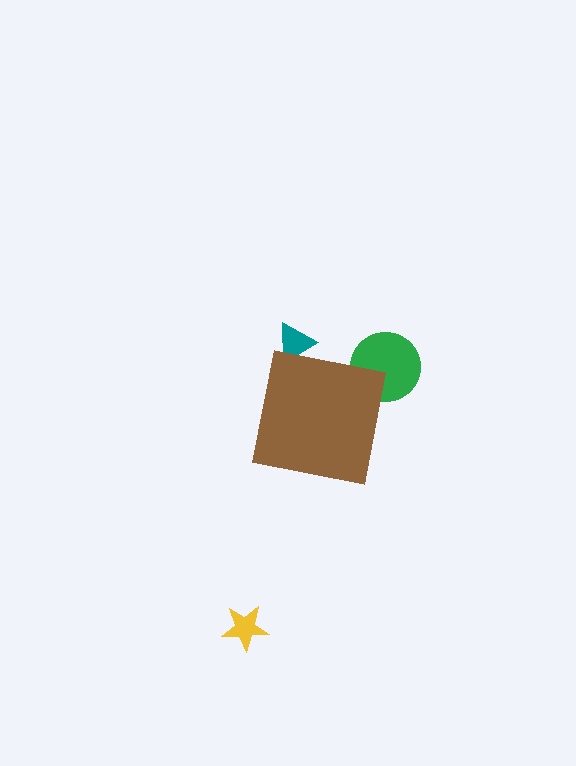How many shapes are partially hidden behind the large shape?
2 shapes are partially hidden.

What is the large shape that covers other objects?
A brown square.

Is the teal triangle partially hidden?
Yes, the teal triangle is partially hidden behind the brown square.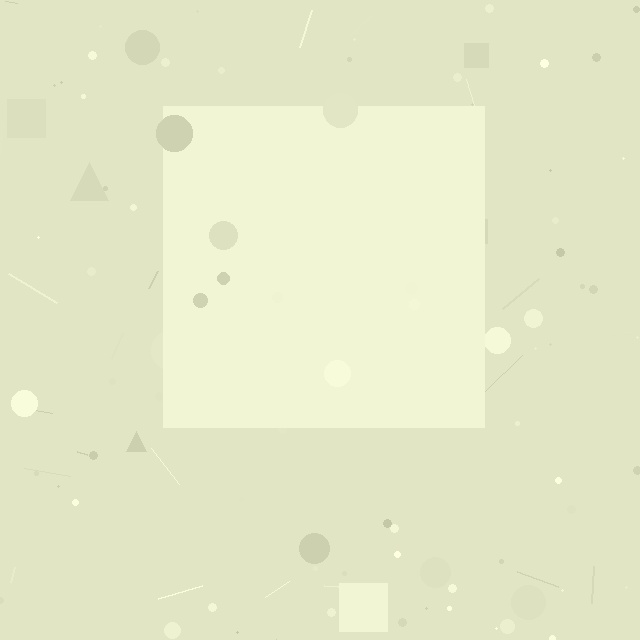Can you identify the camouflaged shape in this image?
The camouflaged shape is a square.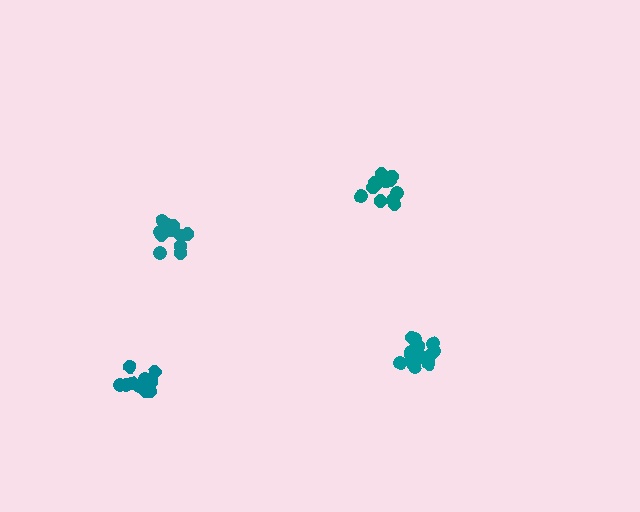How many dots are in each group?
Group 1: 16 dots, Group 2: 12 dots, Group 3: 15 dots, Group 4: 12 dots (55 total).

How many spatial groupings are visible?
There are 4 spatial groupings.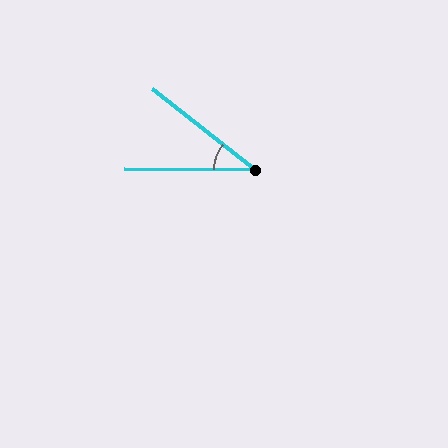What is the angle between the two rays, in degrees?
Approximately 38 degrees.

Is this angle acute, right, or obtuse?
It is acute.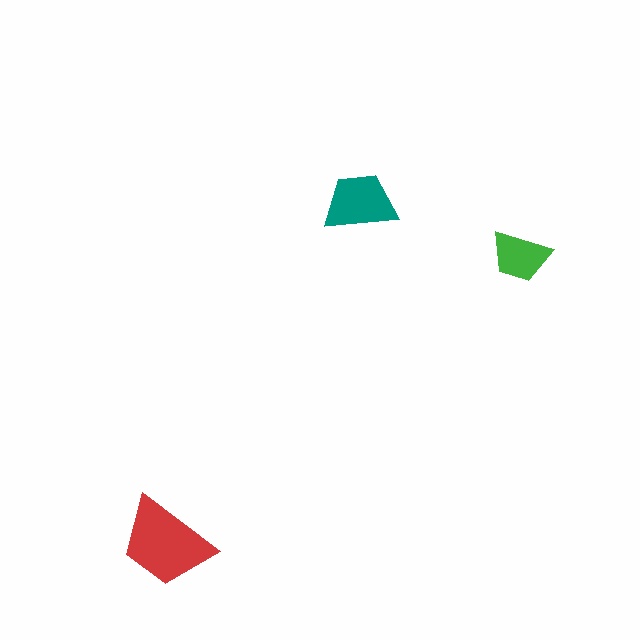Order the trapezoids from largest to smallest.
the red one, the teal one, the green one.